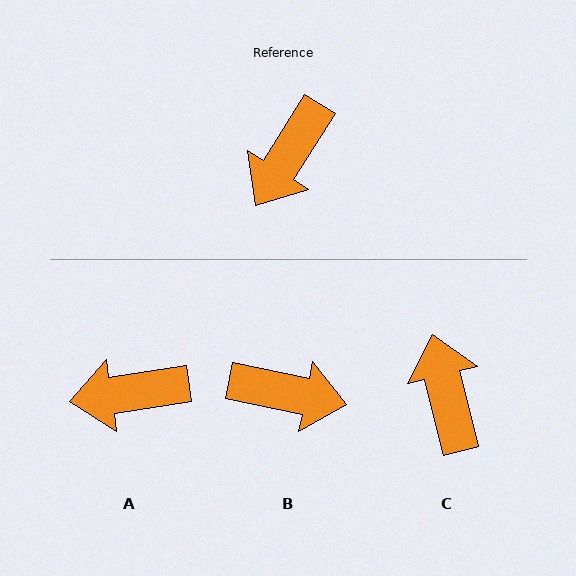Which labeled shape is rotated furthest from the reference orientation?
C, about 134 degrees away.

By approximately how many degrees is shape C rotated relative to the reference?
Approximately 134 degrees clockwise.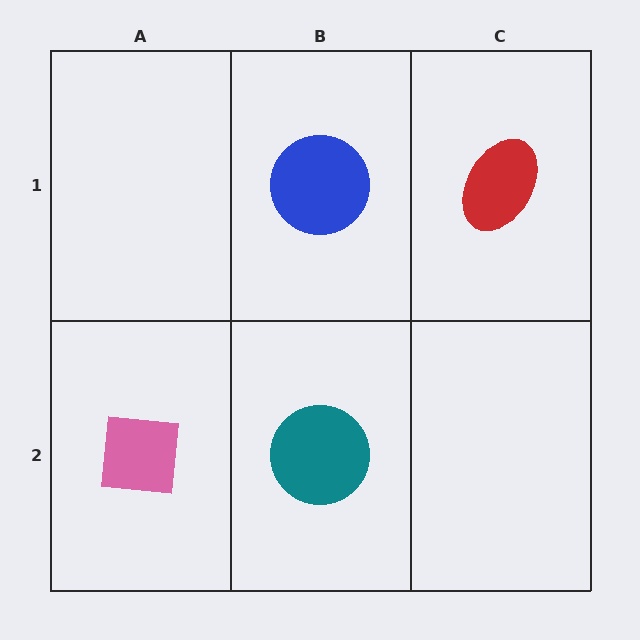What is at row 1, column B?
A blue circle.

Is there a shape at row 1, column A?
No, that cell is empty.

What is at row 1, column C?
A red ellipse.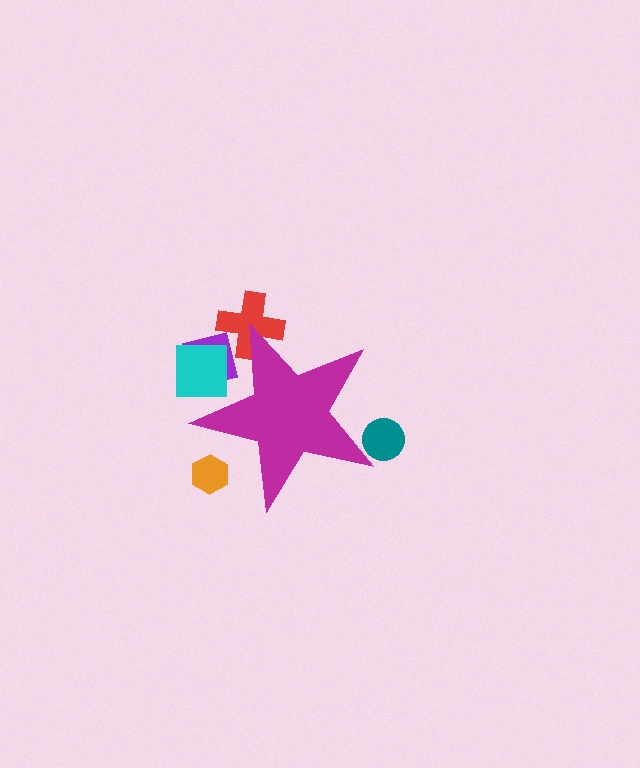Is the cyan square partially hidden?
Yes, the cyan square is partially hidden behind the magenta star.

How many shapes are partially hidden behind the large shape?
5 shapes are partially hidden.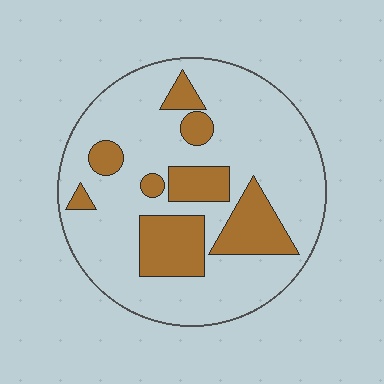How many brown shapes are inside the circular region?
8.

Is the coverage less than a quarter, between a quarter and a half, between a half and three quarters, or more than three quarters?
Less than a quarter.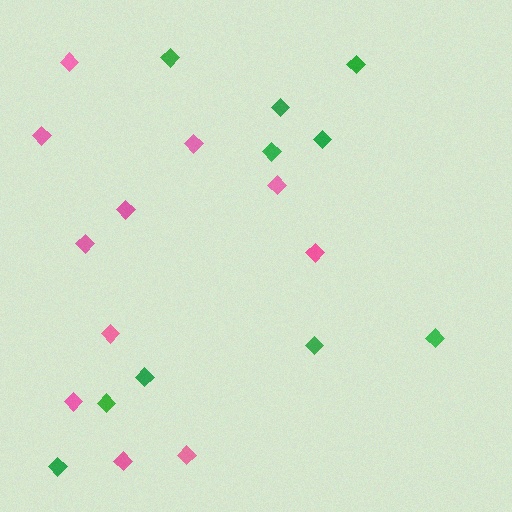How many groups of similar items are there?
There are 2 groups: one group of green diamonds (10) and one group of pink diamonds (11).